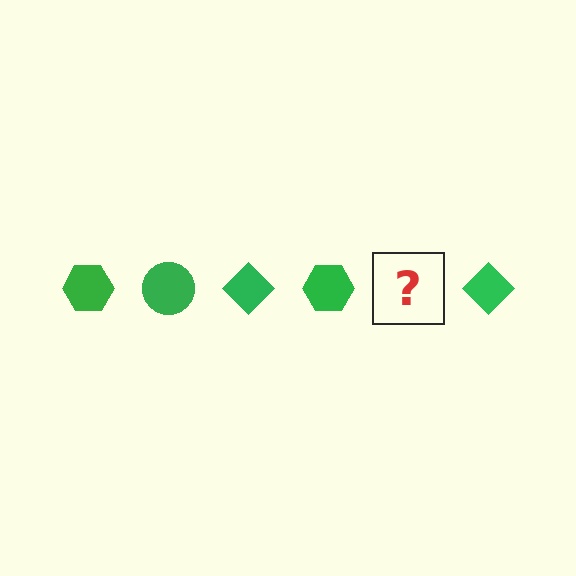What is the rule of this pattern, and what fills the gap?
The rule is that the pattern cycles through hexagon, circle, diamond shapes in green. The gap should be filled with a green circle.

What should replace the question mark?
The question mark should be replaced with a green circle.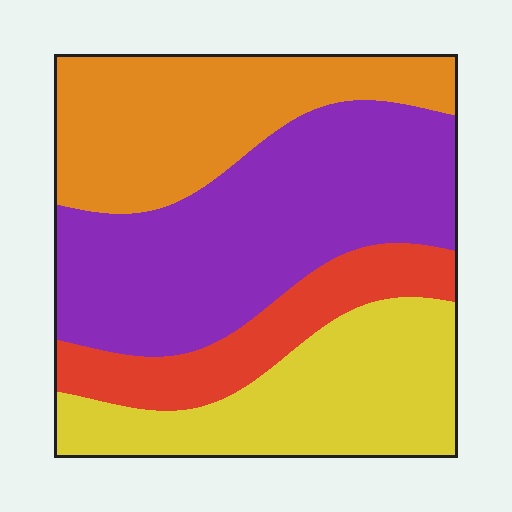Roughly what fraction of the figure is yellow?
Yellow takes up less than a quarter of the figure.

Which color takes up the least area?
Red, at roughly 15%.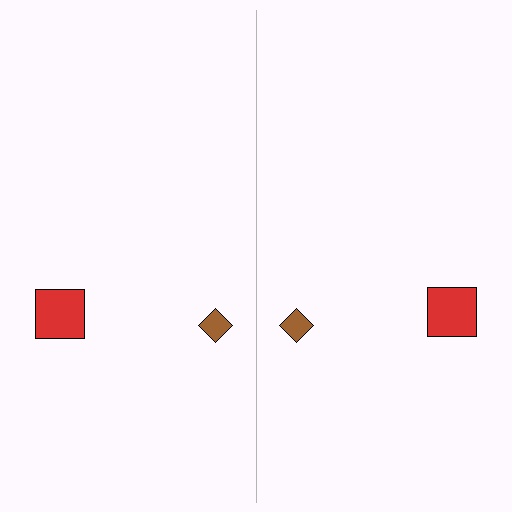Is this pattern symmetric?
Yes, this pattern has bilateral (reflection) symmetry.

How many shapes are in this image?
There are 4 shapes in this image.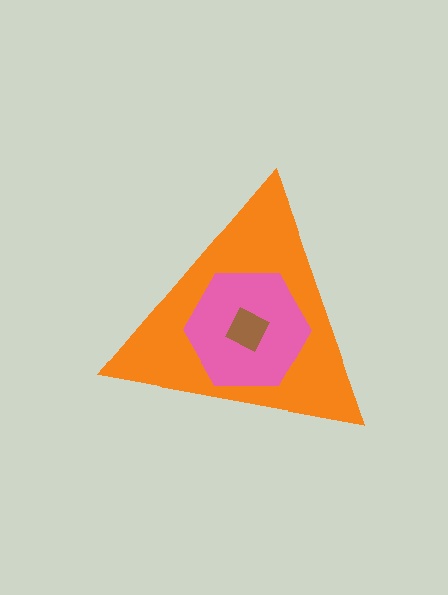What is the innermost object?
The brown square.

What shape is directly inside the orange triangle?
The pink hexagon.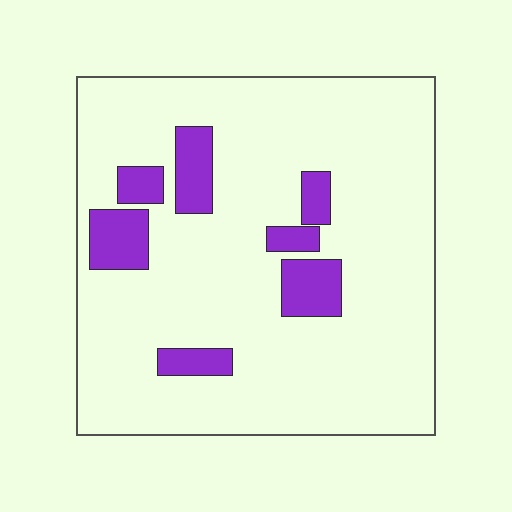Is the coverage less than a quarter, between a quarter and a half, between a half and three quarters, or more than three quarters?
Less than a quarter.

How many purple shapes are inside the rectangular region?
7.